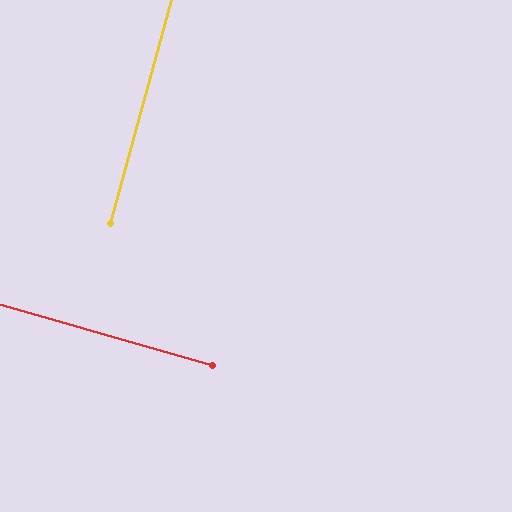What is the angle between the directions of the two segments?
Approximately 89 degrees.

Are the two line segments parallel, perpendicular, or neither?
Perpendicular — they meet at approximately 89°.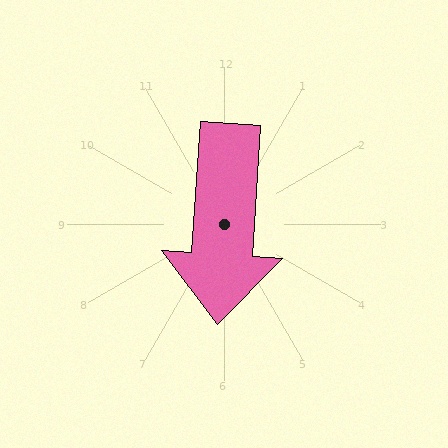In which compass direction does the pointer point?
South.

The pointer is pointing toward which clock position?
Roughly 6 o'clock.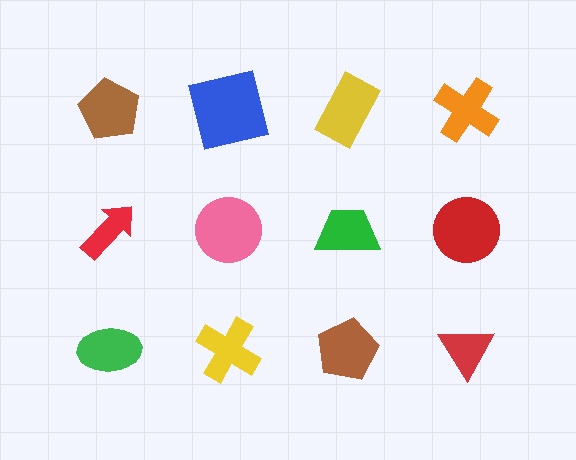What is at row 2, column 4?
A red circle.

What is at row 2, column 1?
A red arrow.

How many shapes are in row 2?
4 shapes.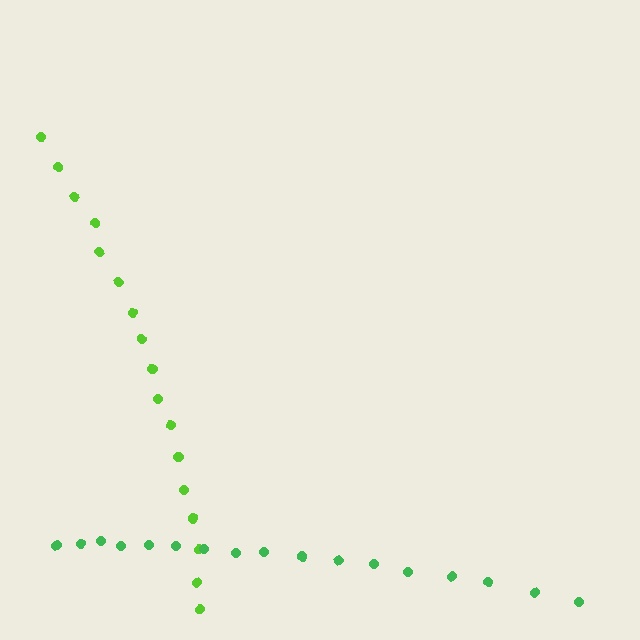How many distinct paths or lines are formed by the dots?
There are 2 distinct paths.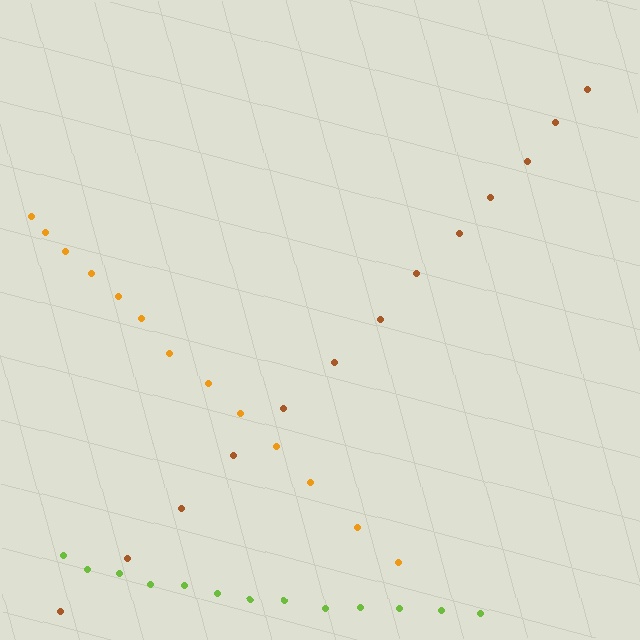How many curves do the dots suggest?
There are 3 distinct paths.